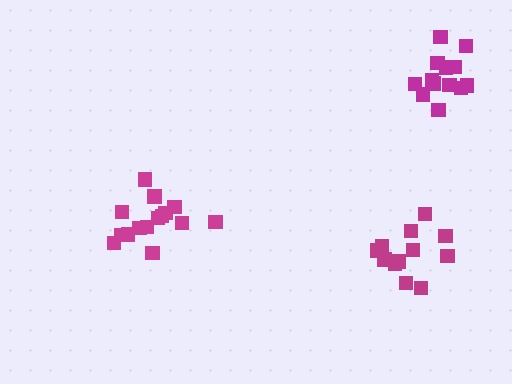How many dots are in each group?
Group 1: 15 dots, Group 2: 13 dots, Group 3: 12 dots (40 total).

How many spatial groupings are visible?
There are 3 spatial groupings.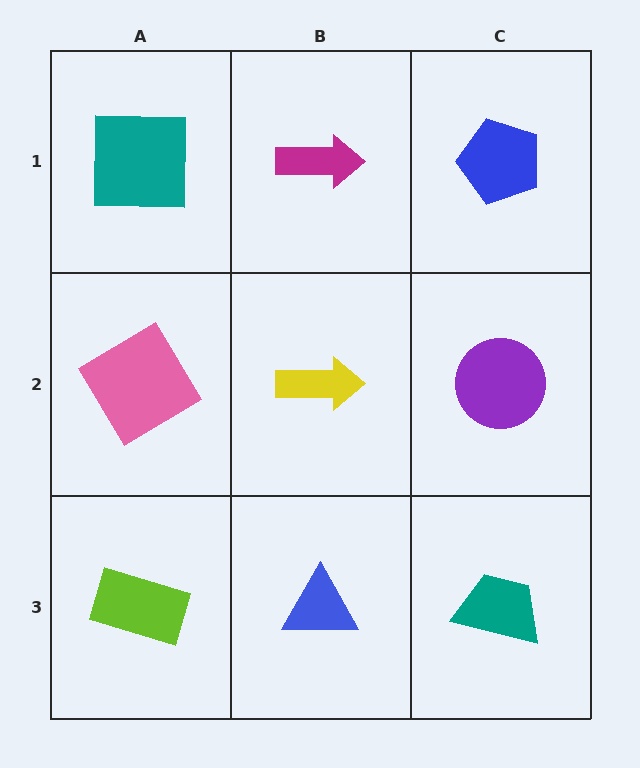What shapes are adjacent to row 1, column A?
A pink diamond (row 2, column A), a magenta arrow (row 1, column B).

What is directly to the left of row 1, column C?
A magenta arrow.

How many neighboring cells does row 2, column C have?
3.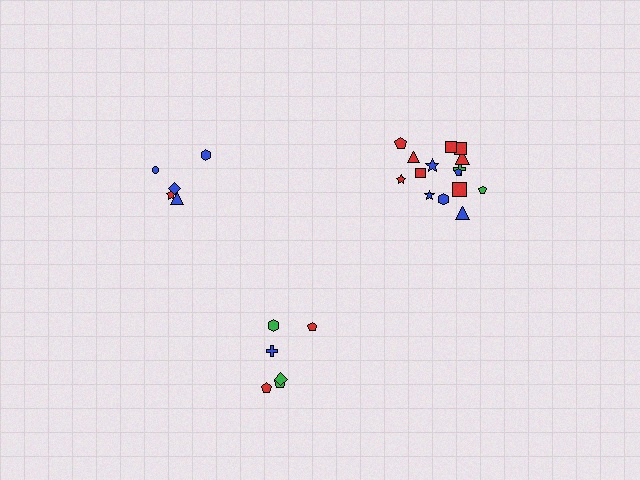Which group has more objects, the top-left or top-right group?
The top-right group.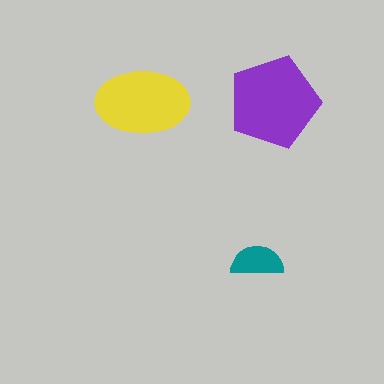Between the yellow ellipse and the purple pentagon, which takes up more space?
The purple pentagon.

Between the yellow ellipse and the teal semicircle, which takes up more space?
The yellow ellipse.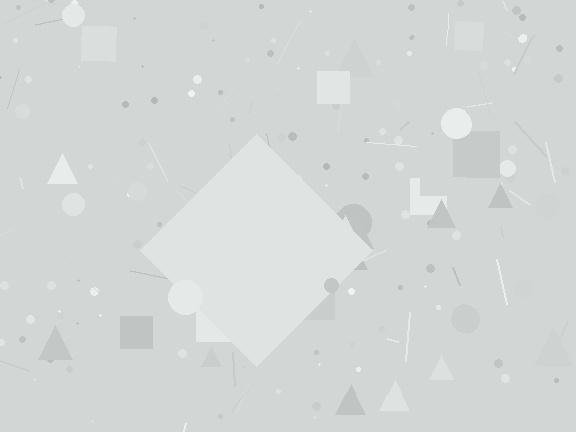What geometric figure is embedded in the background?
A diamond is embedded in the background.